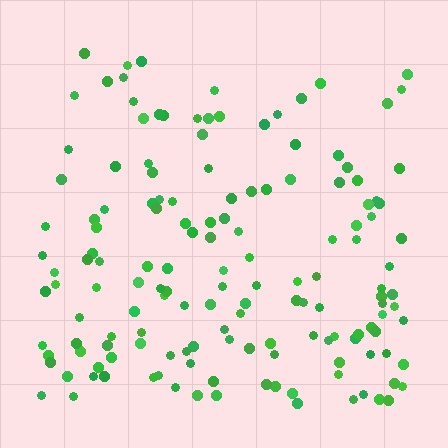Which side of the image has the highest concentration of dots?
The bottom.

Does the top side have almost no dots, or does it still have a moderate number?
Still a moderate number, just noticeably fewer than the bottom.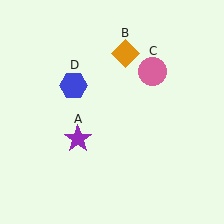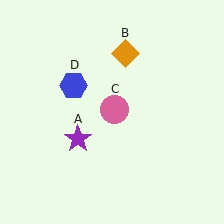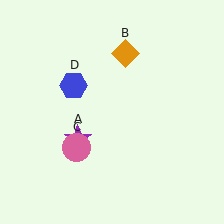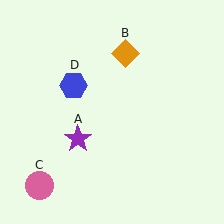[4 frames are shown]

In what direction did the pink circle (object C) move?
The pink circle (object C) moved down and to the left.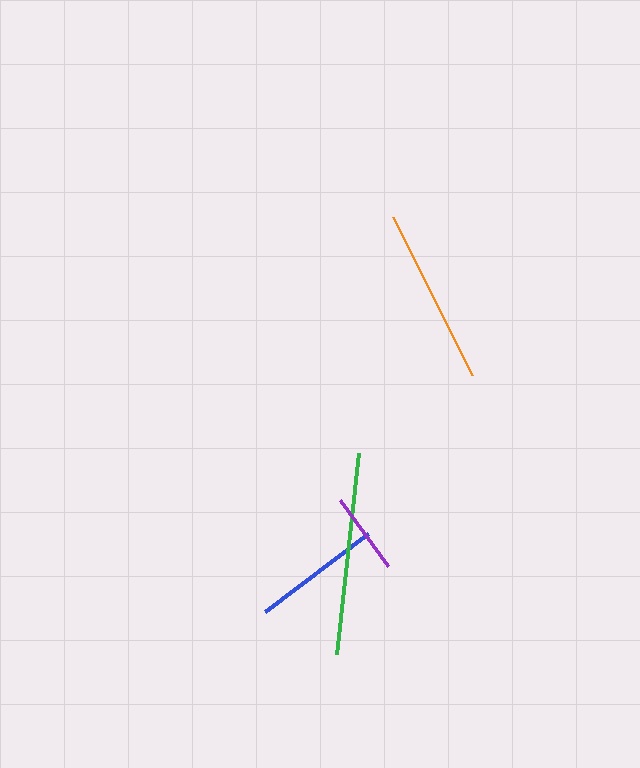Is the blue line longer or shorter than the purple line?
The blue line is longer than the purple line.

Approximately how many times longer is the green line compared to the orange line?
The green line is approximately 1.1 times the length of the orange line.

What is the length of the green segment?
The green segment is approximately 202 pixels long.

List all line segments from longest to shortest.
From longest to shortest: green, orange, blue, purple.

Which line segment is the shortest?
The purple line is the shortest at approximately 81 pixels.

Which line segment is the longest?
The green line is the longest at approximately 202 pixels.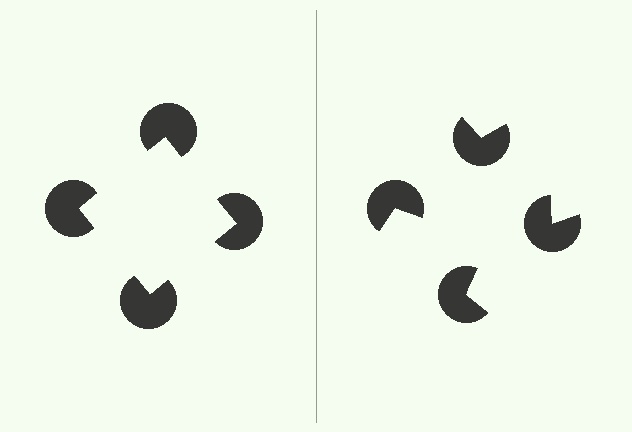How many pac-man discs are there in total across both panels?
8 — 4 on each side.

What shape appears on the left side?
An illusory square.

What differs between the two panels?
The pac-man discs are positioned identically on both sides; only the wedge orientations differ. On the left they align to a square; on the right they are misaligned.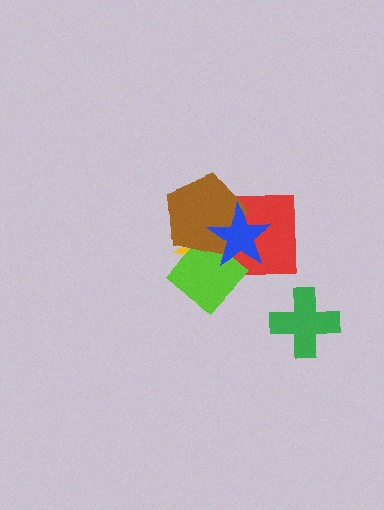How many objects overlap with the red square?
3 objects overlap with the red square.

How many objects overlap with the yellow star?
4 objects overlap with the yellow star.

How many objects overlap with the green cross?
0 objects overlap with the green cross.